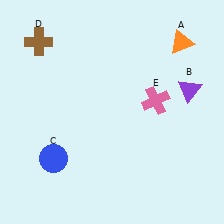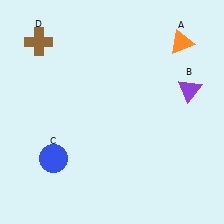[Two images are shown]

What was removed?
The pink cross (E) was removed in Image 2.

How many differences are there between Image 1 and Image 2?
There is 1 difference between the two images.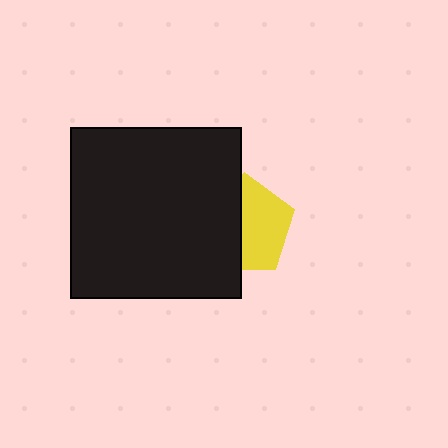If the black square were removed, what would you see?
You would see the complete yellow pentagon.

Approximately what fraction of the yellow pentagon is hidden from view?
Roughly 46% of the yellow pentagon is hidden behind the black square.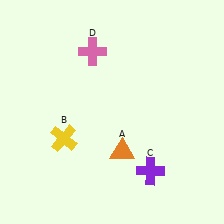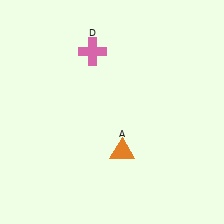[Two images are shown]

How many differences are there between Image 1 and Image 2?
There are 2 differences between the two images.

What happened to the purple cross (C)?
The purple cross (C) was removed in Image 2. It was in the bottom-right area of Image 1.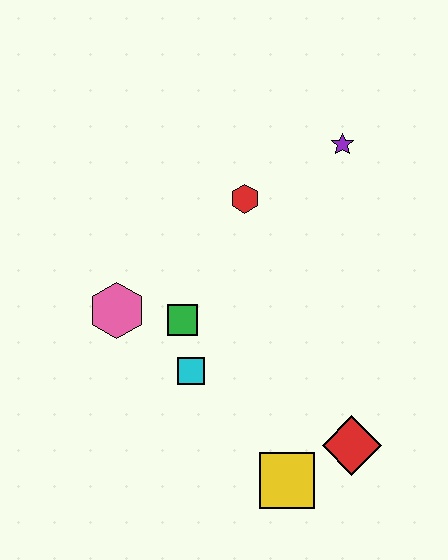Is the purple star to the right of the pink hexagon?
Yes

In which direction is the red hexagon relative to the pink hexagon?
The red hexagon is to the right of the pink hexagon.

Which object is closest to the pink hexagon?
The green square is closest to the pink hexagon.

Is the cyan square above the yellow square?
Yes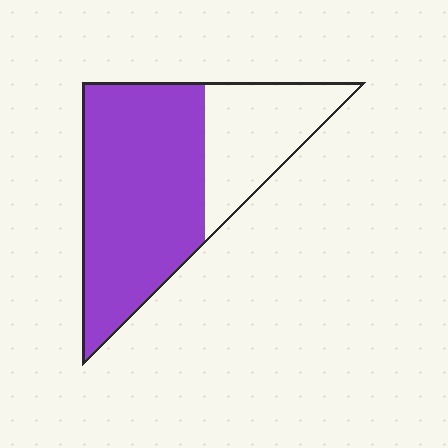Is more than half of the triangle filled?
Yes.